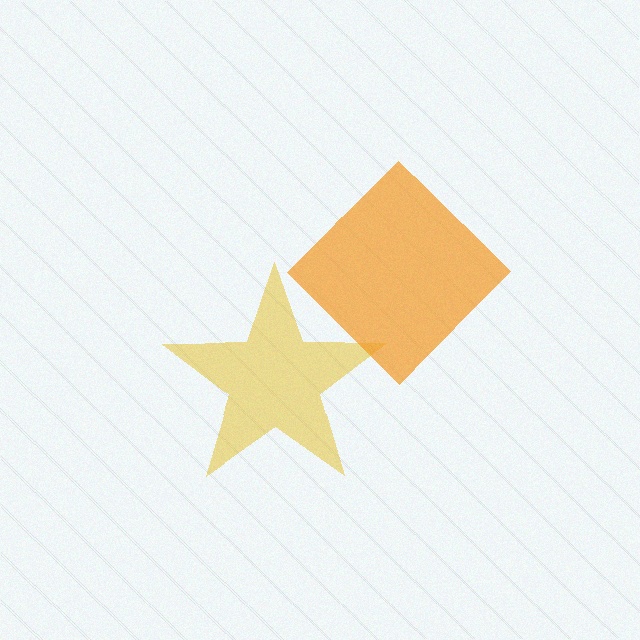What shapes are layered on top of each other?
The layered shapes are: a yellow star, an orange diamond.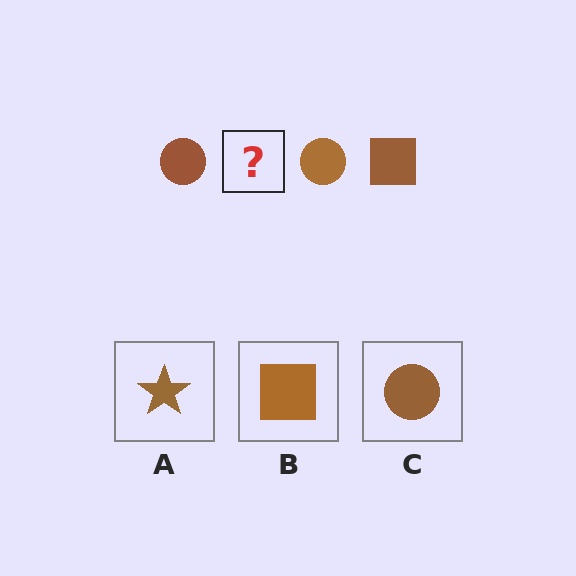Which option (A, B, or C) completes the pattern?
B.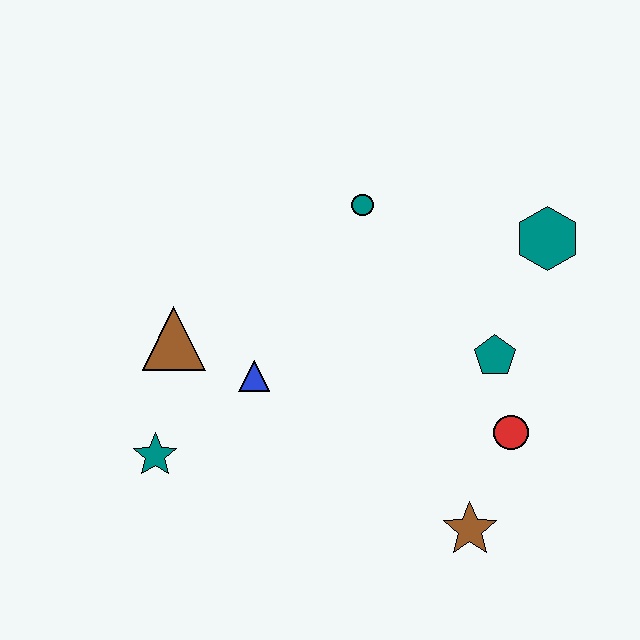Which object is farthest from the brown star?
The brown triangle is farthest from the brown star.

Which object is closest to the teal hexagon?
The teal pentagon is closest to the teal hexagon.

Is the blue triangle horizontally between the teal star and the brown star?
Yes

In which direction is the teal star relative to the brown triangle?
The teal star is below the brown triangle.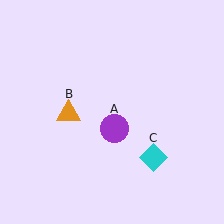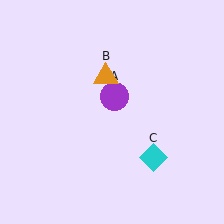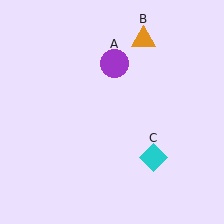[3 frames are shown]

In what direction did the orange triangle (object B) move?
The orange triangle (object B) moved up and to the right.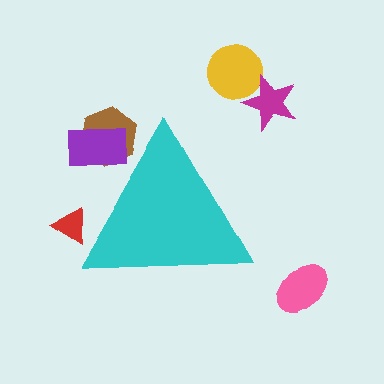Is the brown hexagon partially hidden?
Yes, the brown hexagon is partially hidden behind the cyan triangle.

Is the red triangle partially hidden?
Yes, the red triangle is partially hidden behind the cyan triangle.